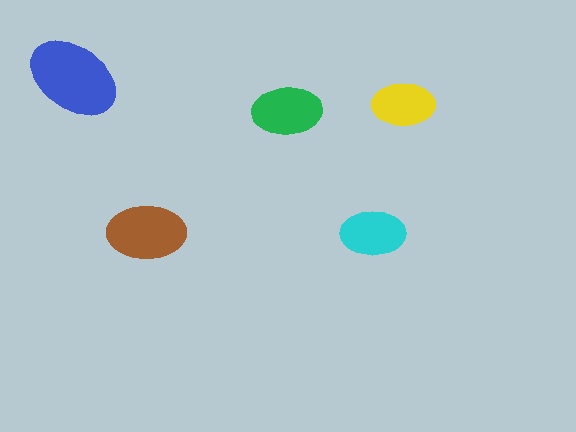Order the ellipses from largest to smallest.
the blue one, the brown one, the green one, the cyan one, the yellow one.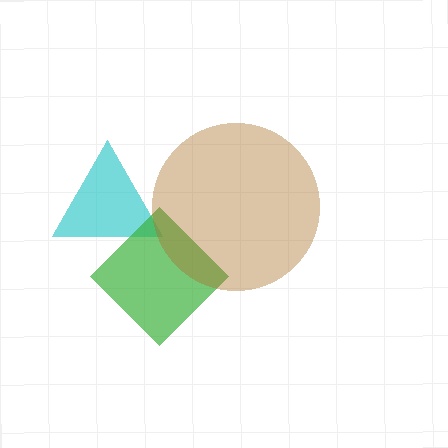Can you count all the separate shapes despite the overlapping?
Yes, there are 3 separate shapes.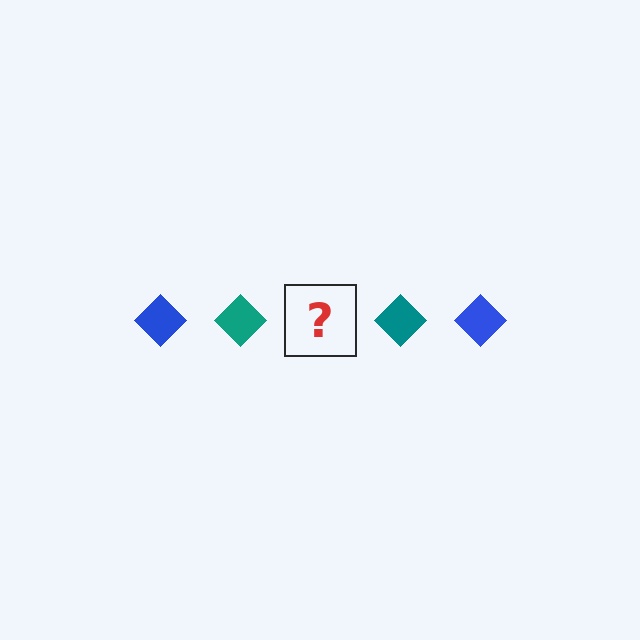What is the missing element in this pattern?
The missing element is a blue diamond.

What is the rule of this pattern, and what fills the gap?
The rule is that the pattern cycles through blue, teal diamonds. The gap should be filled with a blue diamond.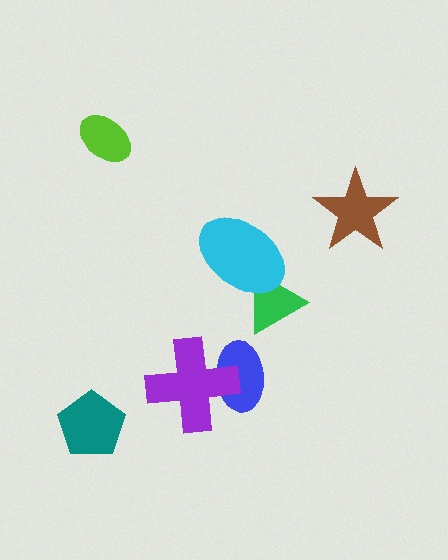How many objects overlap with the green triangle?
1 object overlaps with the green triangle.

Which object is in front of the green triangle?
The cyan ellipse is in front of the green triangle.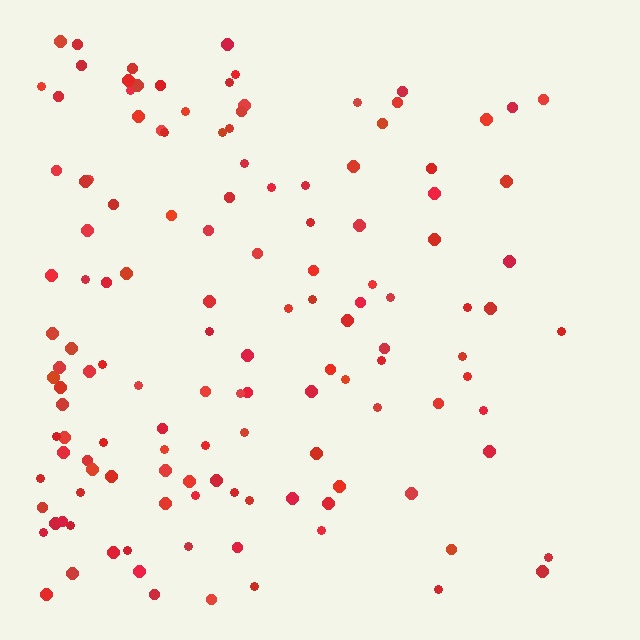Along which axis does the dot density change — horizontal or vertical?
Horizontal.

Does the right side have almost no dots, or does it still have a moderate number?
Still a moderate number, just noticeably fewer than the left.